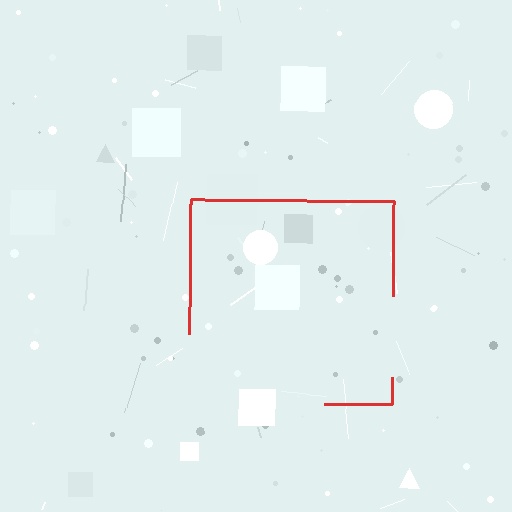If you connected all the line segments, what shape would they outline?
They would outline a square.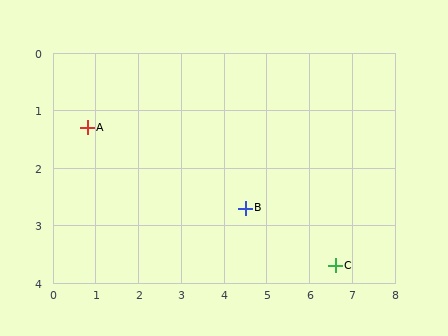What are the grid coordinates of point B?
Point B is at approximately (4.5, 2.7).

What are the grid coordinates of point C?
Point C is at approximately (6.6, 3.7).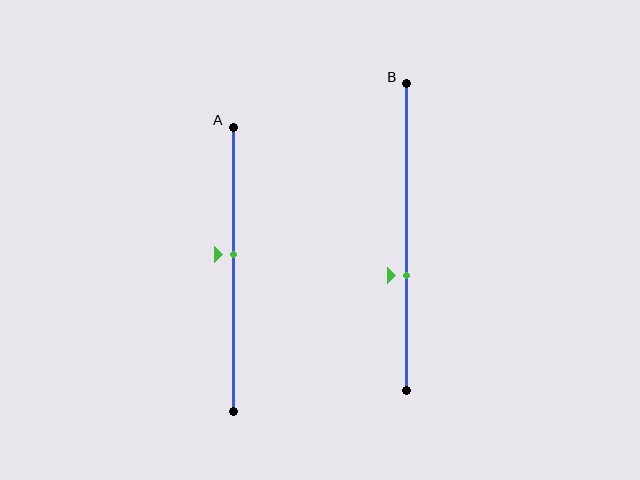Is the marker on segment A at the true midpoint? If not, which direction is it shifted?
No, the marker on segment A is shifted upward by about 5% of the segment length.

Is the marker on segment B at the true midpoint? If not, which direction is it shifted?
No, the marker on segment B is shifted downward by about 13% of the segment length.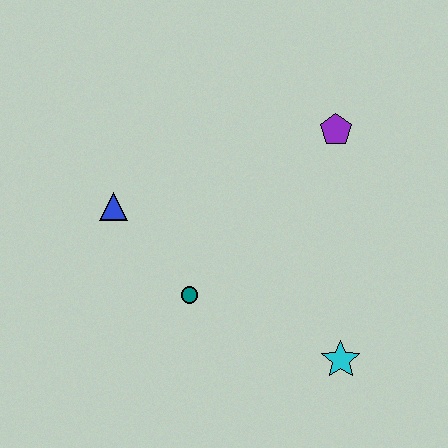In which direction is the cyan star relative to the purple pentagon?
The cyan star is below the purple pentagon.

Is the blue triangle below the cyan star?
No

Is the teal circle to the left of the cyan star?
Yes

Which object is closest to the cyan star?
The teal circle is closest to the cyan star.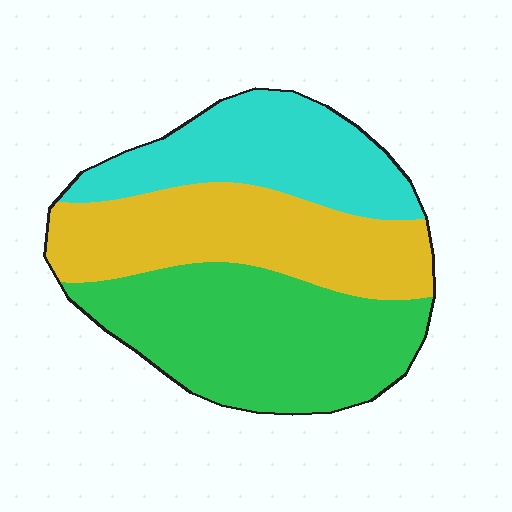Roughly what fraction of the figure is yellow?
Yellow takes up about one third (1/3) of the figure.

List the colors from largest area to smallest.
From largest to smallest: green, yellow, cyan.